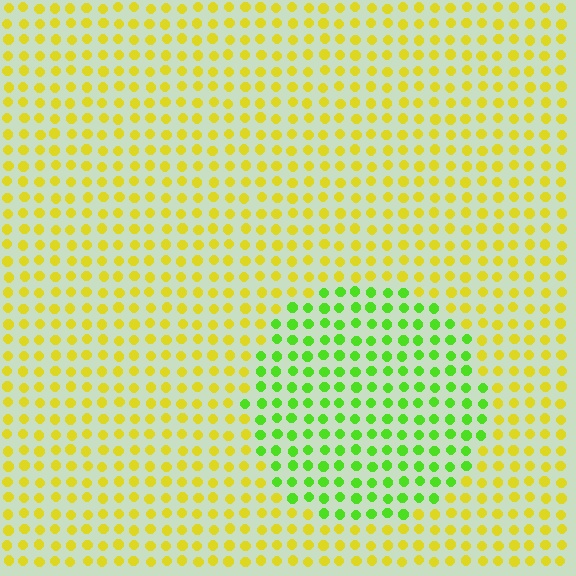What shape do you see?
I see a circle.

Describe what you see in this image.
The image is filled with small yellow elements in a uniform arrangement. A circle-shaped region is visible where the elements are tinted to a slightly different hue, forming a subtle color boundary.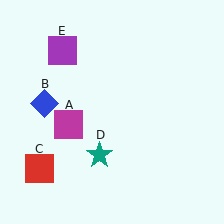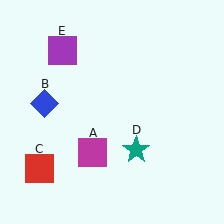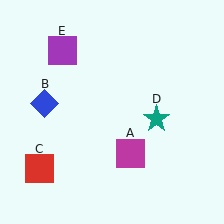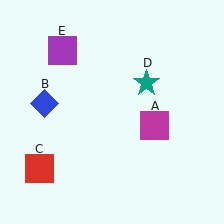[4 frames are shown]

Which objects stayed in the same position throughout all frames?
Blue diamond (object B) and red square (object C) and purple square (object E) remained stationary.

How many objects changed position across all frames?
2 objects changed position: magenta square (object A), teal star (object D).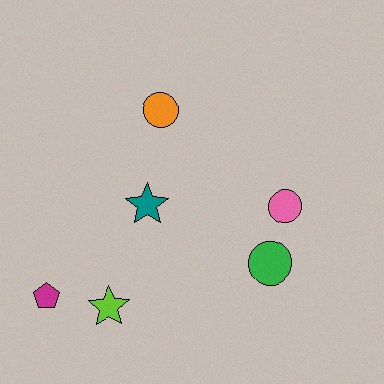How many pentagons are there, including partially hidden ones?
There is 1 pentagon.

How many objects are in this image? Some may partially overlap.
There are 6 objects.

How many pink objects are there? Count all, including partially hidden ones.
There is 1 pink object.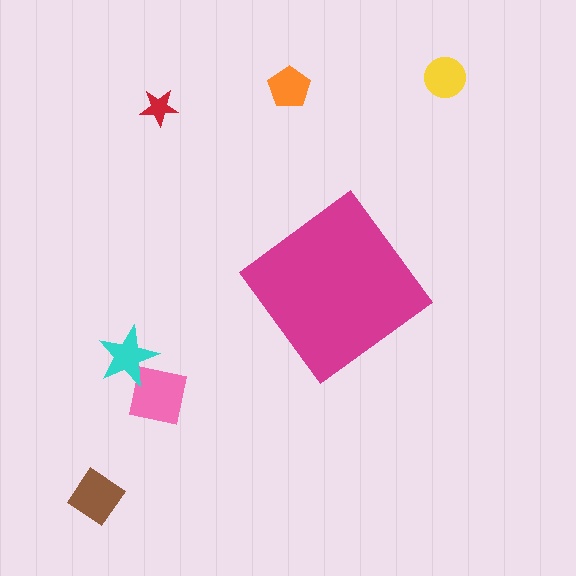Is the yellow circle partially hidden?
No, the yellow circle is fully visible.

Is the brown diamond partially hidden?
No, the brown diamond is fully visible.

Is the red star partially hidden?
No, the red star is fully visible.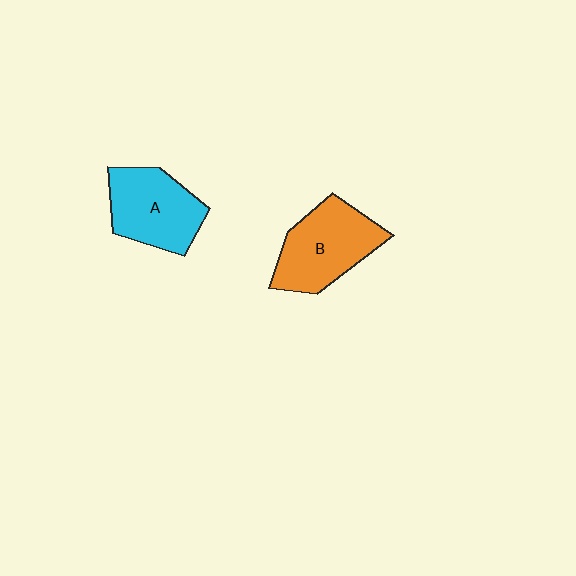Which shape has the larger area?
Shape B (orange).